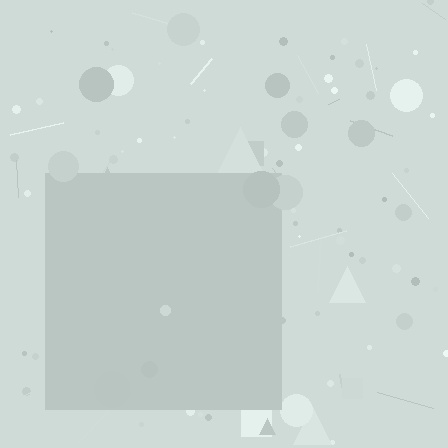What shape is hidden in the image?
A square is hidden in the image.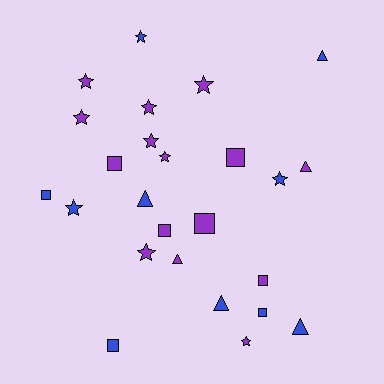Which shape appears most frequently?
Star, with 11 objects.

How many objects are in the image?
There are 25 objects.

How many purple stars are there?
There are 8 purple stars.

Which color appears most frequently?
Purple, with 15 objects.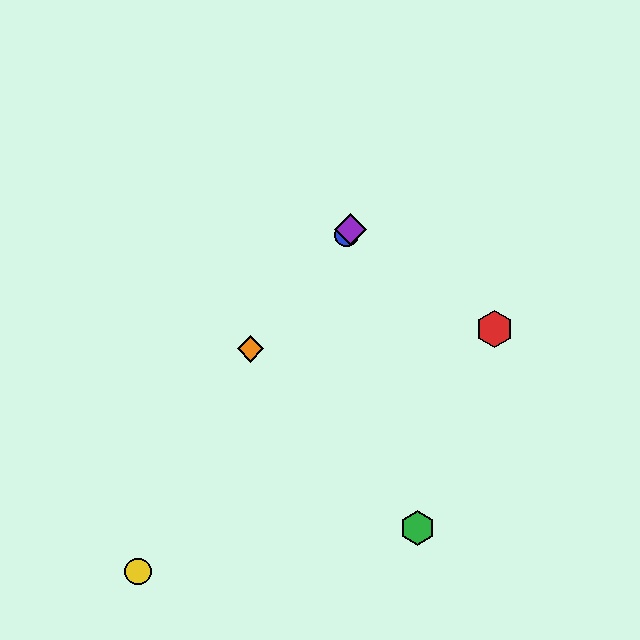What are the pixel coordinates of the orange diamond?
The orange diamond is at (251, 349).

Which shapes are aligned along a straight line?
The blue circle, the purple diamond, the orange diamond are aligned along a straight line.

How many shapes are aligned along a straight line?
3 shapes (the blue circle, the purple diamond, the orange diamond) are aligned along a straight line.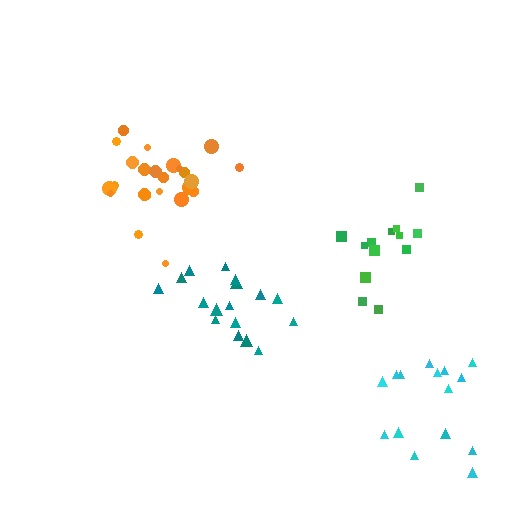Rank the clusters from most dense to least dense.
orange, teal, green, cyan.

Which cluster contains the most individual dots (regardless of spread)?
Orange (25).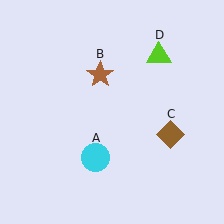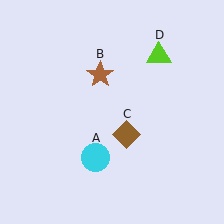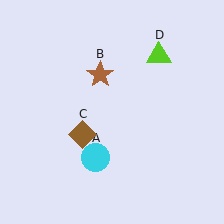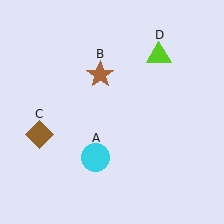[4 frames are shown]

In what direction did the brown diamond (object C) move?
The brown diamond (object C) moved left.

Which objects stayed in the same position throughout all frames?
Cyan circle (object A) and brown star (object B) and lime triangle (object D) remained stationary.